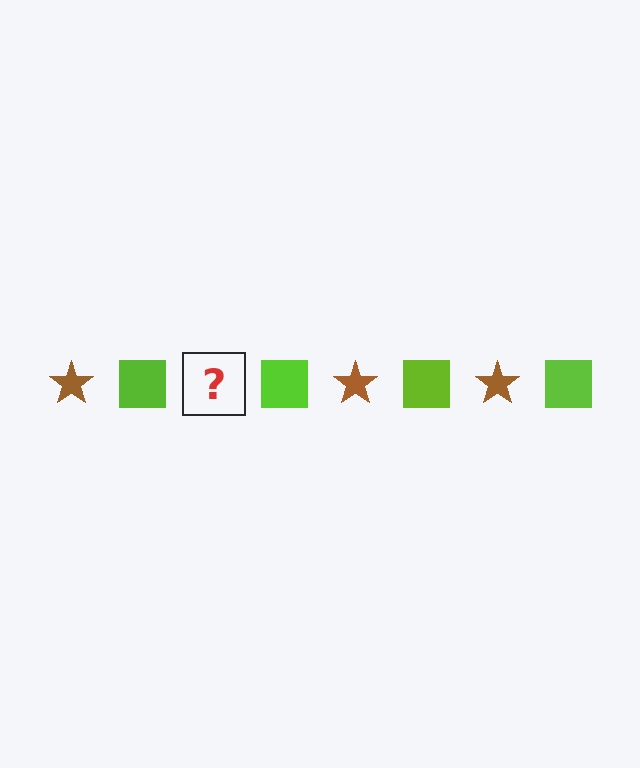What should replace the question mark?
The question mark should be replaced with a brown star.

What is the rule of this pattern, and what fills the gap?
The rule is that the pattern alternates between brown star and lime square. The gap should be filled with a brown star.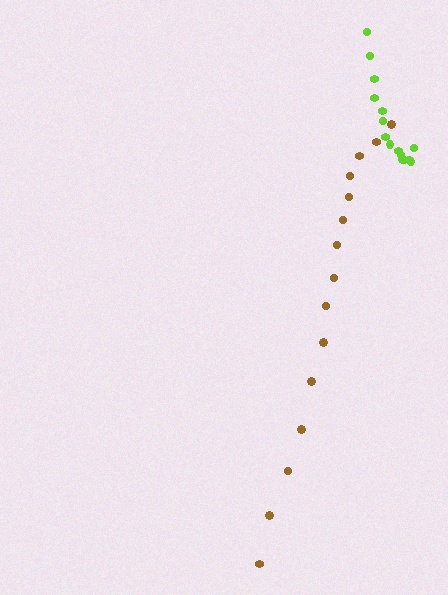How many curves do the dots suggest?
There are 2 distinct paths.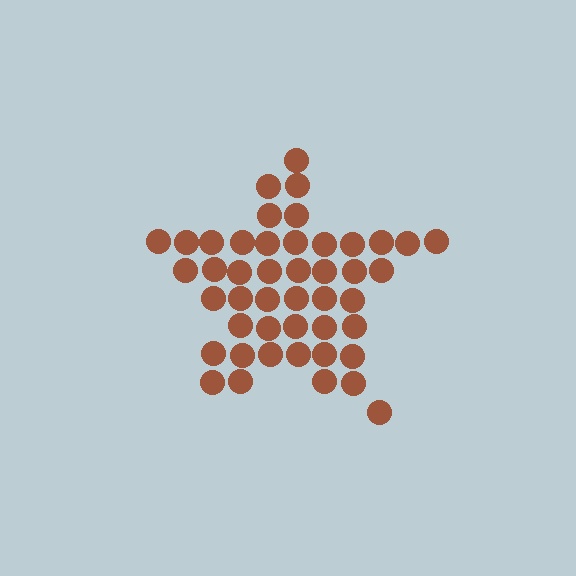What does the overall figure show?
The overall figure shows a star.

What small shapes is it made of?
It is made of small circles.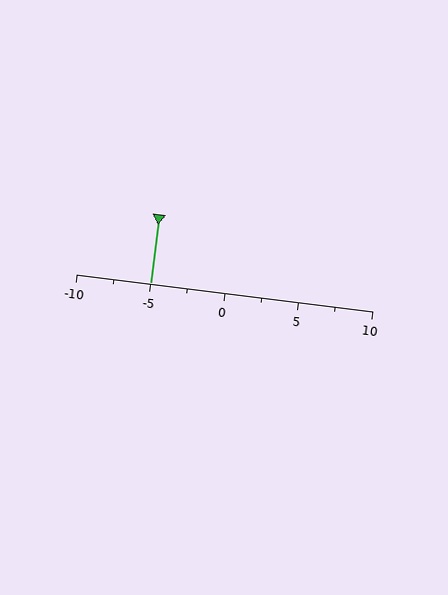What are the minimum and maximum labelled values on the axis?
The axis runs from -10 to 10.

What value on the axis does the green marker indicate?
The marker indicates approximately -5.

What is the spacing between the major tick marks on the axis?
The major ticks are spaced 5 apart.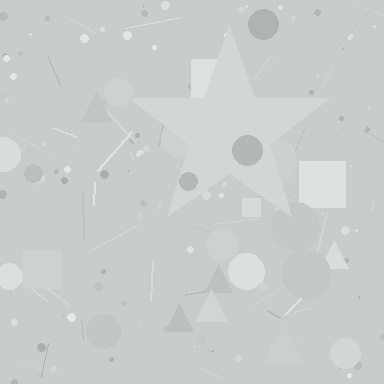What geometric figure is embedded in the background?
A star is embedded in the background.